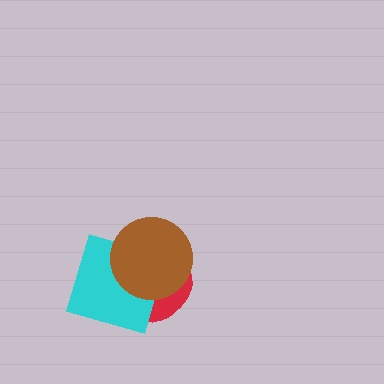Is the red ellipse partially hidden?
Yes, it is partially covered by another shape.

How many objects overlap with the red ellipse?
2 objects overlap with the red ellipse.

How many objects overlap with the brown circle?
2 objects overlap with the brown circle.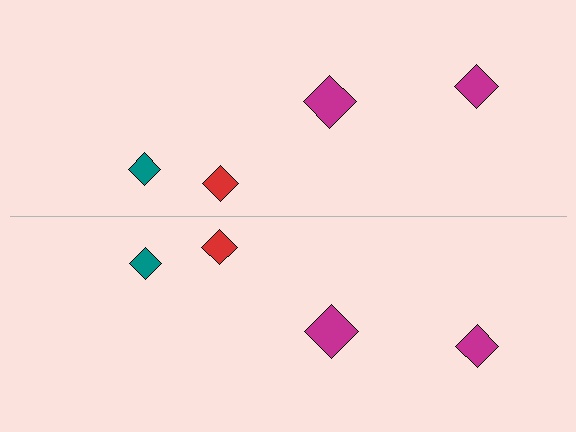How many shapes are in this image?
There are 8 shapes in this image.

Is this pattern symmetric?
Yes, this pattern has bilateral (reflection) symmetry.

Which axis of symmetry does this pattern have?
The pattern has a horizontal axis of symmetry running through the center of the image.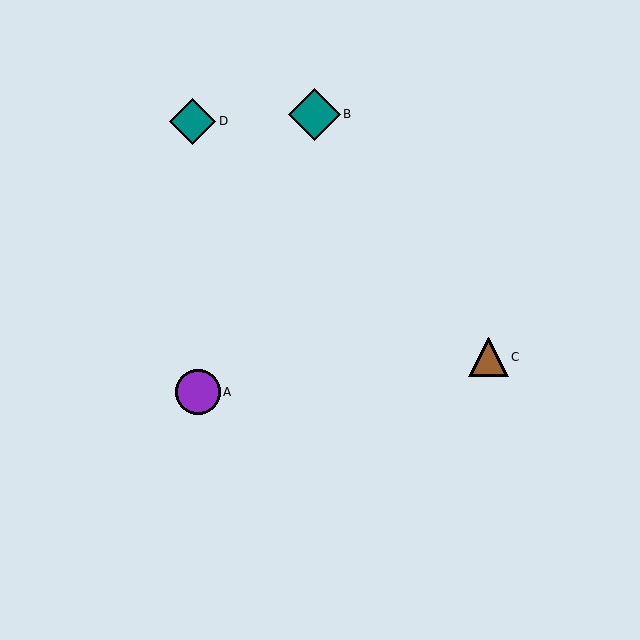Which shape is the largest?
The teal diamond (labeled B) is the largest.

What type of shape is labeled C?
Shape C is a brown triangle.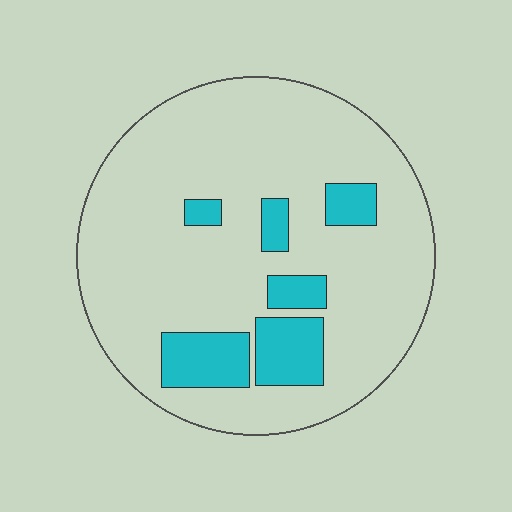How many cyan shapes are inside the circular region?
6.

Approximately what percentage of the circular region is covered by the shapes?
Approximately 15%.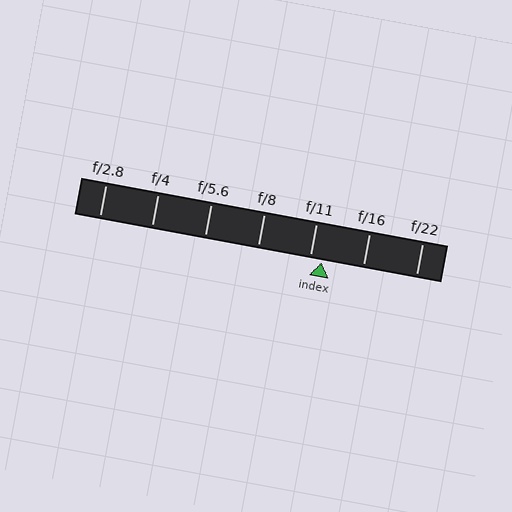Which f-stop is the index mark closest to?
The index mark is closest to f/11.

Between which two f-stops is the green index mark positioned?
The index mark is between f/11 and f/16.